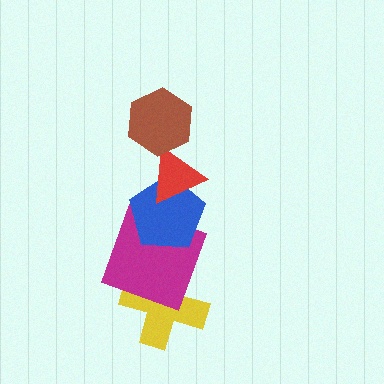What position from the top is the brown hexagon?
The brown hexagon is 1st from the top.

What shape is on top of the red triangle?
The brown hexagon is on top of the red triangle.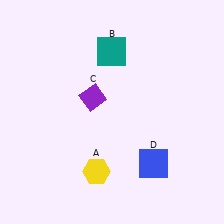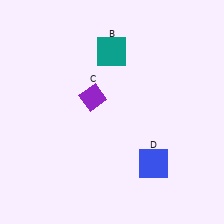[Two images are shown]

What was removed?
The yellow hexagon (A) was removed in Image 2.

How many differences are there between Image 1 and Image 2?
There is 1 difference between the two images.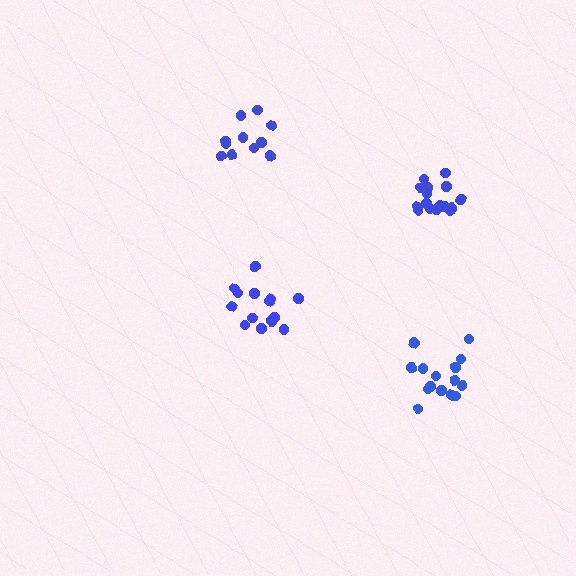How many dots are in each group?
Group 1: 16 dots, Group 2: 11 dots, Group 3: 14 dots, Group 4: 16 dots (57 total).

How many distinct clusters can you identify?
There are 4 distinct clusters.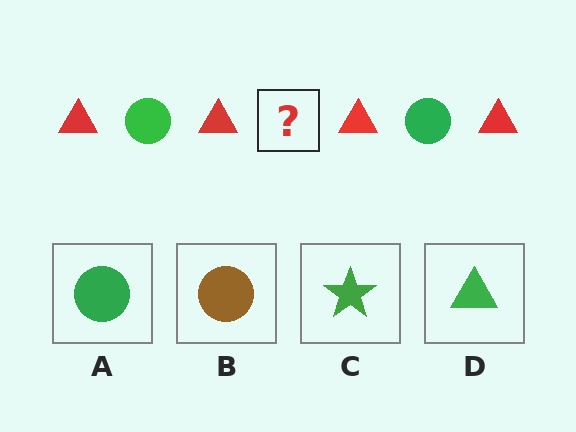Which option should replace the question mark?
Option A.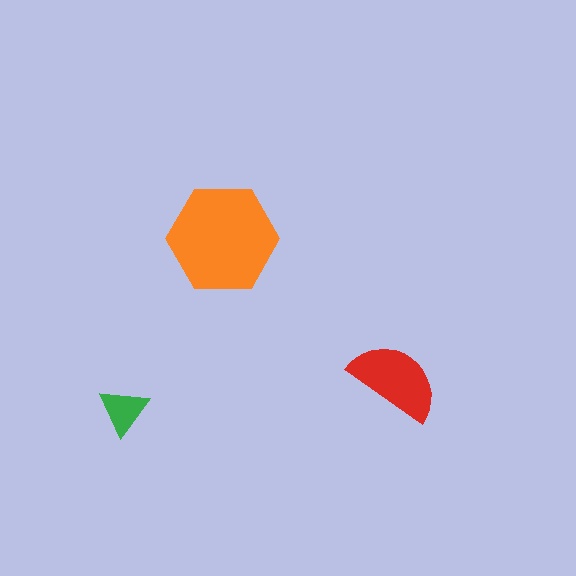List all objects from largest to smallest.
The orange hexagon, the red semicircle, the green triangle.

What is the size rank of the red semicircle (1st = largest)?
2nd.